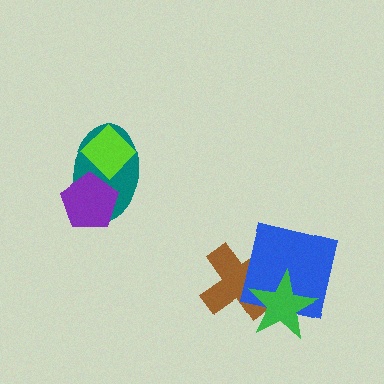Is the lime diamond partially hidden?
No, no other shape covers it.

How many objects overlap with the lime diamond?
1 object overlaps with the lime diamond.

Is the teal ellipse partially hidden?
Yes, it is partially covered by another shape.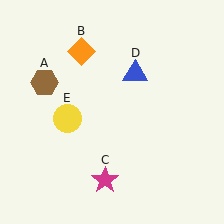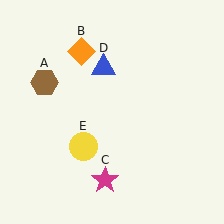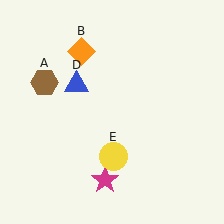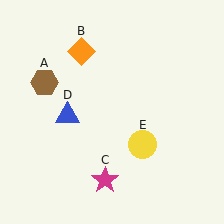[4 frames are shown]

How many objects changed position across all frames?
2 objects changed position: blue triangle (object D), yellow circle (object E).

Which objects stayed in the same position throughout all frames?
Brown hexagon (object A) and orange diamond (object B) and magenta star (object C) remained stationary.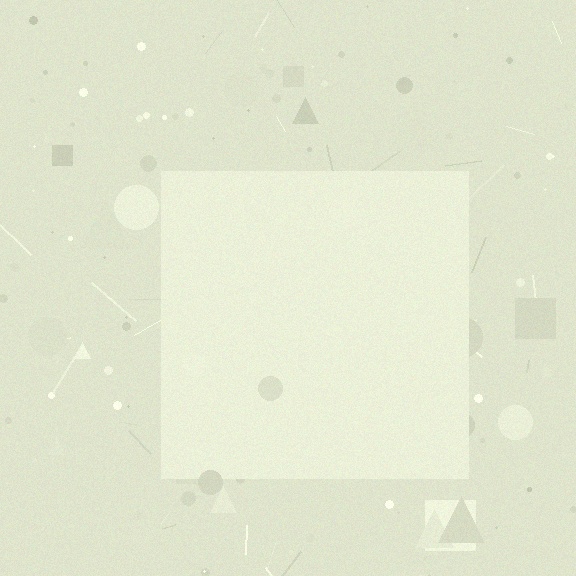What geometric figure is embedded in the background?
A square is embedded in the background.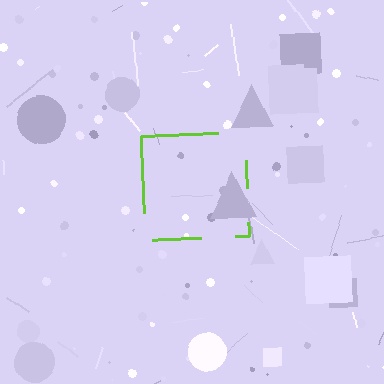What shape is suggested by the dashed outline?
The dashed outline suggests a square.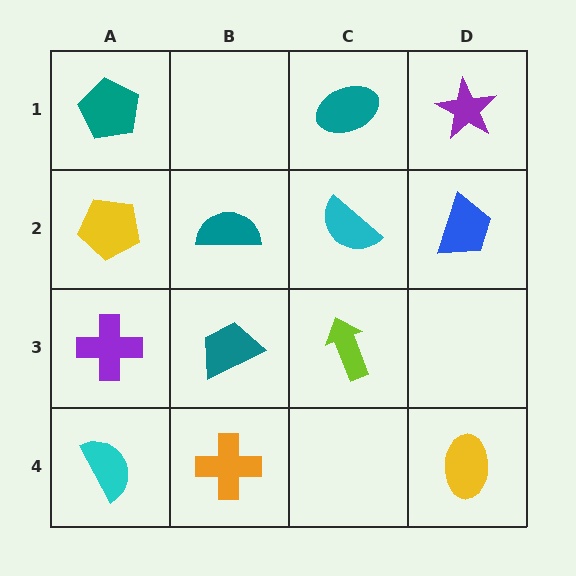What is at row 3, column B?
A teal trapezoid.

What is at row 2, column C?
A cyan semicircle.